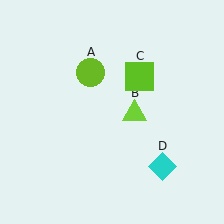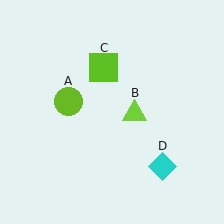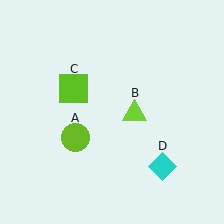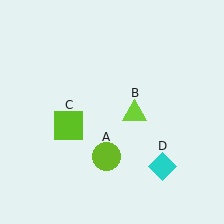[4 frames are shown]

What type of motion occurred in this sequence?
The lime circle (object A), lime square (object C) rotated counterclockwise around the center of the scene.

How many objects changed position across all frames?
2 objects changed position: lime circle (object A), lime square (object C).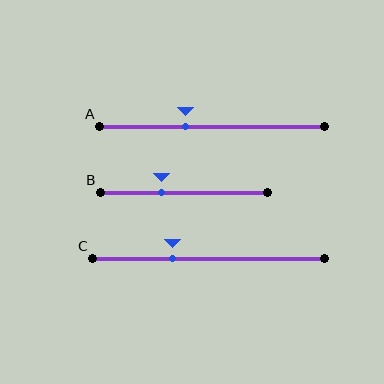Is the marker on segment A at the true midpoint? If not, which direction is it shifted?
No, the marker on segment A is shifted to the left by about 12% of the segment length.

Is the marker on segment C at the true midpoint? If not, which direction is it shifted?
No, the marker on segment C is shifted to the left by about 15% of the segment length.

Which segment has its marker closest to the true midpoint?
Segment A has its marker closest to the true midpoint.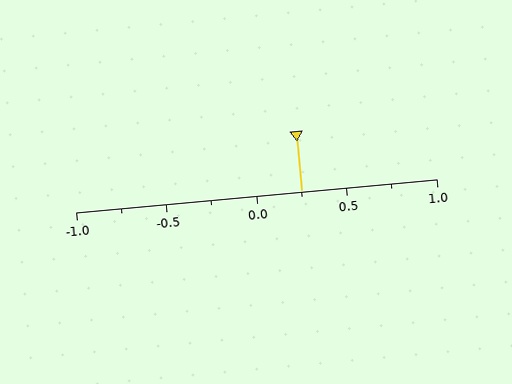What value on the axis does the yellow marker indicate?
The marker indicates approximately 0.25.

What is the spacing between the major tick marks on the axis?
The major ticks are spaced 0.5 apart.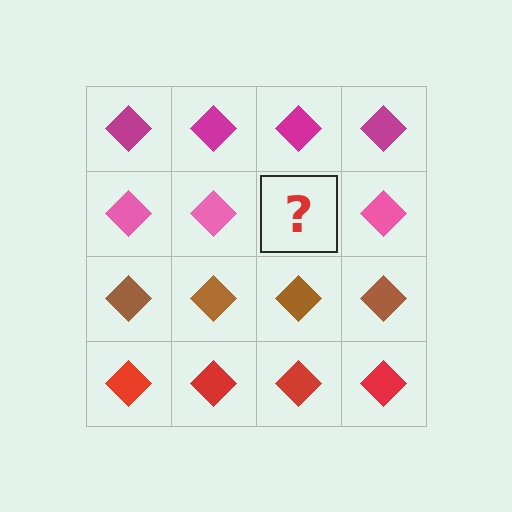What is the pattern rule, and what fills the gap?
The rule is that each row has a consistent color. The gap should be filled with a pink diamond.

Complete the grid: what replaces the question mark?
The question mark should be replaced with a pink diamond.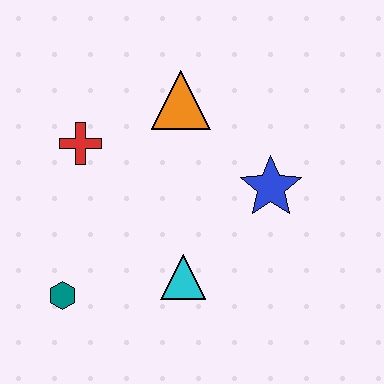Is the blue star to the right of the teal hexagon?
Yes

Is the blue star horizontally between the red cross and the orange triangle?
No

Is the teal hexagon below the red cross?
Yes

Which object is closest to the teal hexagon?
The cyan triangle is closest to the teal hexagon.